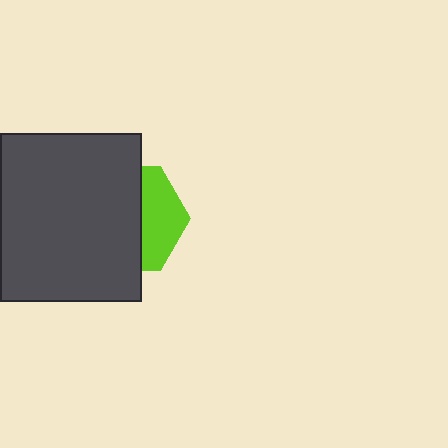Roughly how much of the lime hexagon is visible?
A small part of it is visible (roughly 38%).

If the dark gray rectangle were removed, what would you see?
You would see the complete lime hexagon.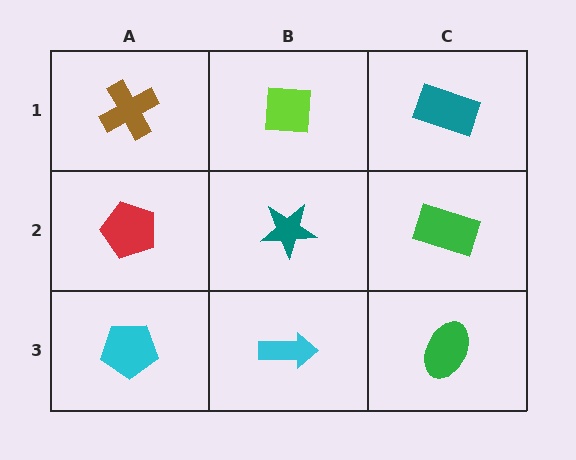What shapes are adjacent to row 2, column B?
A lime square (row 1, column B), a cyan arrow (row 3, column B), a red pentagon (row 2, column A), a green rectangle (row 2, column C).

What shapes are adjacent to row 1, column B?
A teal star (row 2, column B), a brown cross (row 1, column A), a teal rectangle (row 1, column C).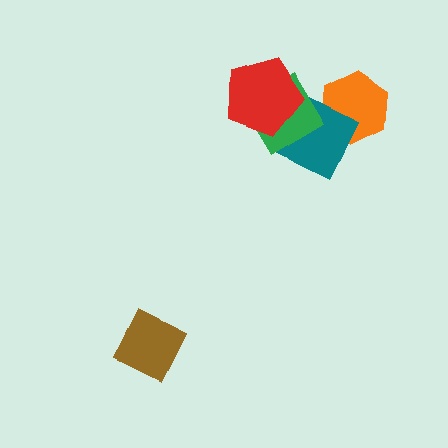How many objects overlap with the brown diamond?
0 objects overlap with the brown diamond.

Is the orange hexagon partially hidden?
Yes, it is partially covered by another shape.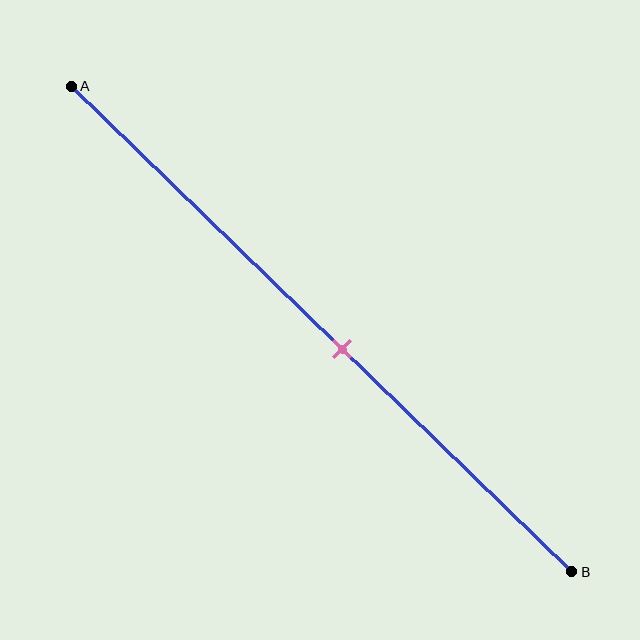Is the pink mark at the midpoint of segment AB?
No, the mark is at about 55% from A, not at the 50% midpoint.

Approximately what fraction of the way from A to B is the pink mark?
The pink mark is approximately 55% of the way from A to B.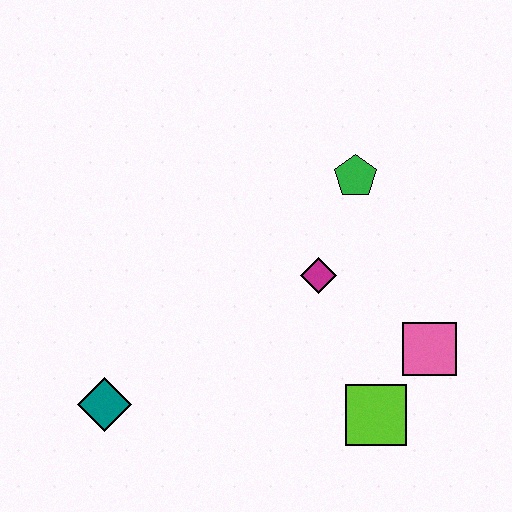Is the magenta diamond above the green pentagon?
No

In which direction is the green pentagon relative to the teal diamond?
The green pentagon is to the right of the teal diamond.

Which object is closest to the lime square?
The pink square is closest to the lime square.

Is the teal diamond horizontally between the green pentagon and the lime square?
No